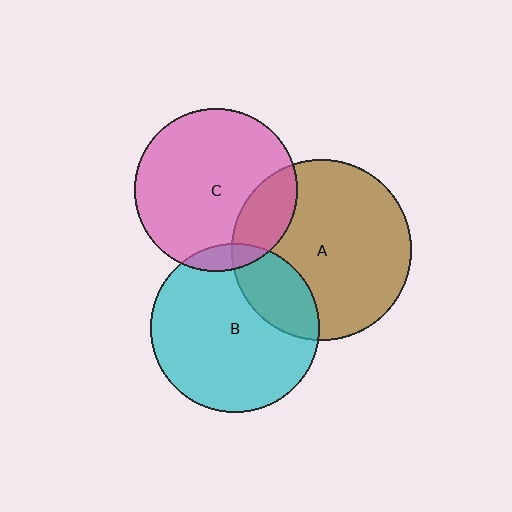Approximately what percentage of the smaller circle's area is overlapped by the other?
Approximately 10%.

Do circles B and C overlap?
Yes.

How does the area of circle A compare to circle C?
Approximately 1.2 times.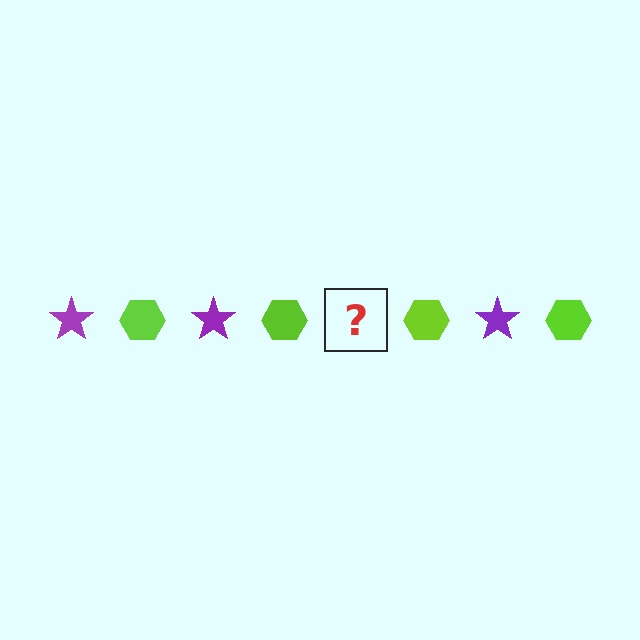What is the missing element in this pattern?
The missing element is a purple star.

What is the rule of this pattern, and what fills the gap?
The rule is that the pattern alternates between purple star and lime hexagon. The gap should be filled with a purple star.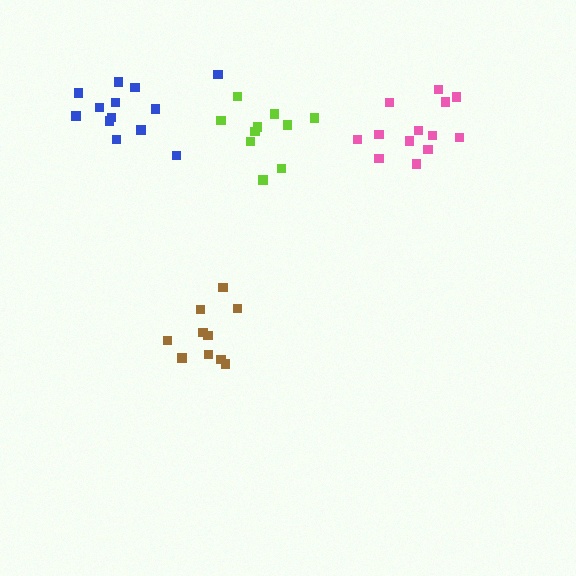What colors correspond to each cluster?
The clusters are colored: lime, pink, brown, blue.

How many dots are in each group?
Group 1: 10 dots, Group 2: 13 dots, Group 3: 10 dots, Group 4: 13 dots (46 total).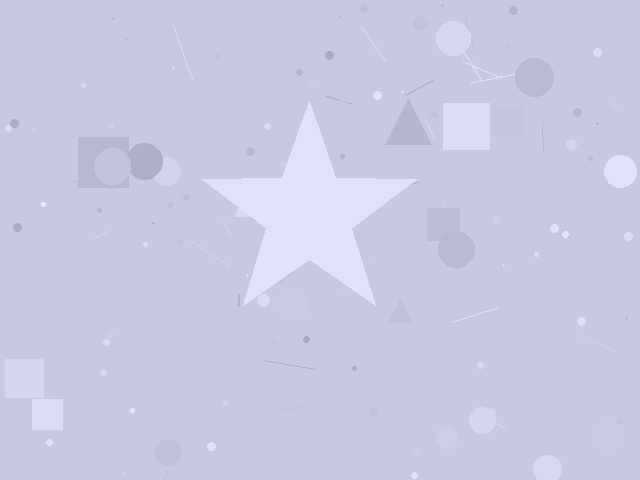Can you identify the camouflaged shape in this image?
The camouflaged shape is a star.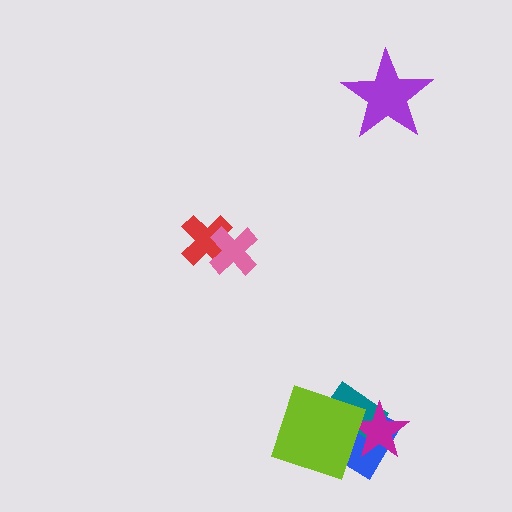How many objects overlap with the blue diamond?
3 objects overlap with the blue diamond.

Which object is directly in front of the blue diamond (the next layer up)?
The teal rectangle is directly in front of the blue diamond.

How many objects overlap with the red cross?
1 object overlaps with the red cross.